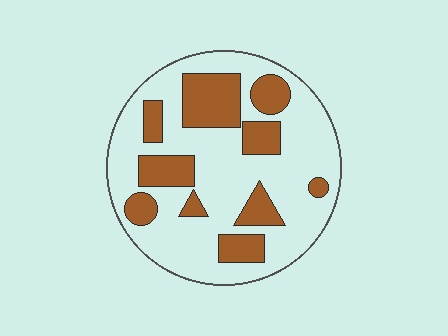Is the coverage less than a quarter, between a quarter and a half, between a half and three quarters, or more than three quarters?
Between a quarter and a half.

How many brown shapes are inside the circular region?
10.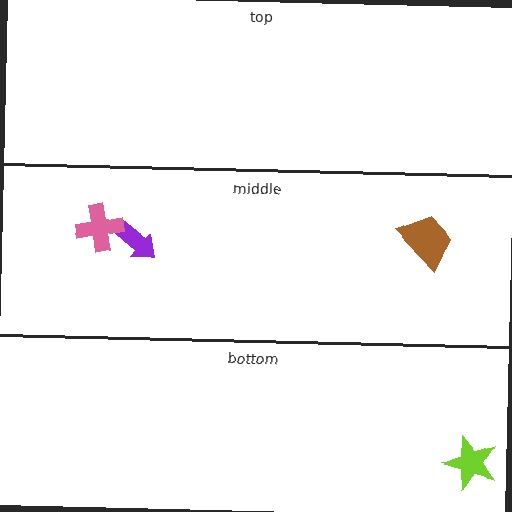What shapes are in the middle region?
The brown trapezoid, the purple arrow, the pink cross.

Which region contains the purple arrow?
The middle region.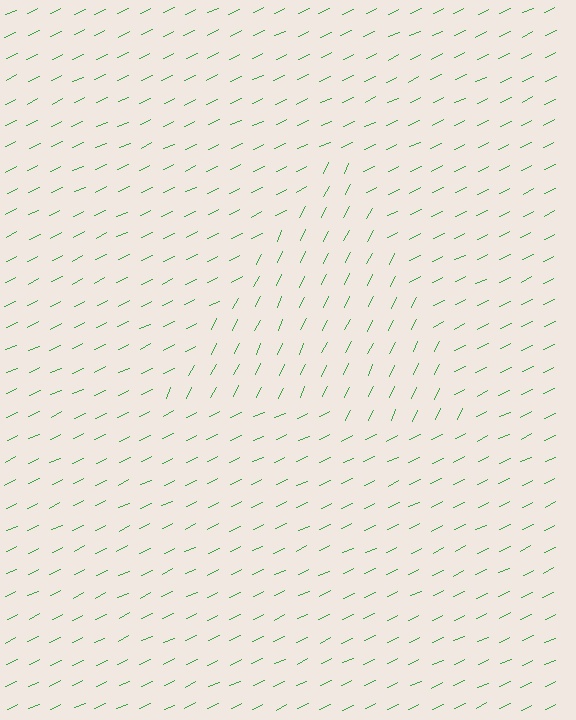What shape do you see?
I see a triangle.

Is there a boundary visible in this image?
Yes, there is a texture boundary formed by a change in line orientation.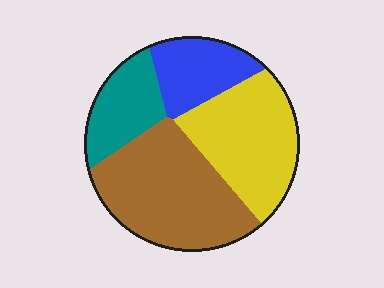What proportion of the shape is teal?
Teal covers around 15% of the shape.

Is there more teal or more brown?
Brown.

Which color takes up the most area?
Brown, at roughly 40%.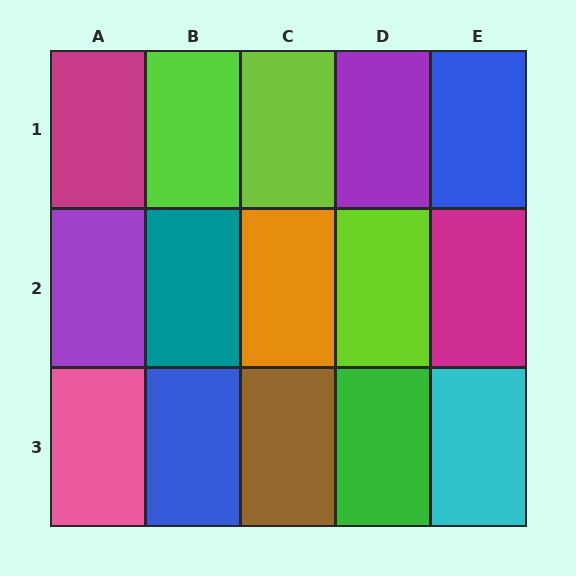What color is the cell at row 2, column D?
Lime.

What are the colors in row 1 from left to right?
Magenta, lime, lime, purple, blue.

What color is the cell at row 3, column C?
Brown.